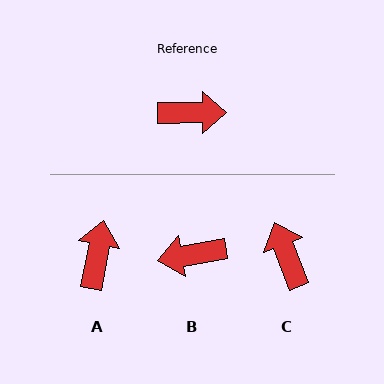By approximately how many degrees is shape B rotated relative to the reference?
Approximately 171 degrees clockwise.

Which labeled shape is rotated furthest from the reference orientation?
B, about 171 degrees away.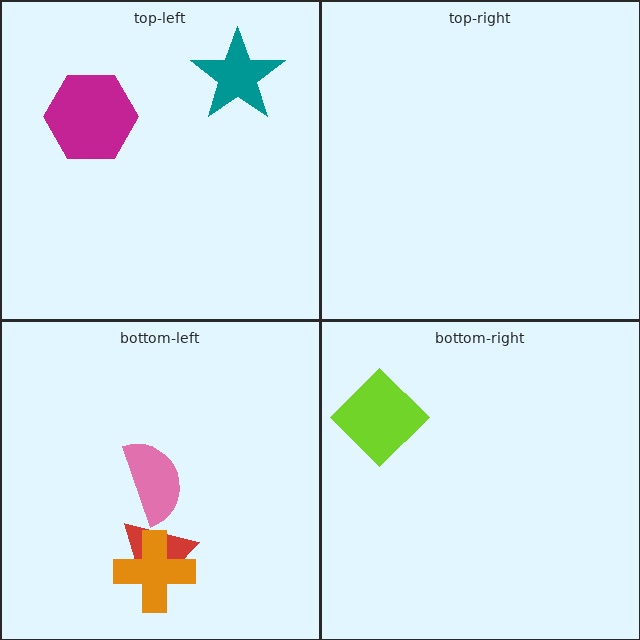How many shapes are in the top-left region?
2.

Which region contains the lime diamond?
The bottom-right region.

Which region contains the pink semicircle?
The bottom-left region.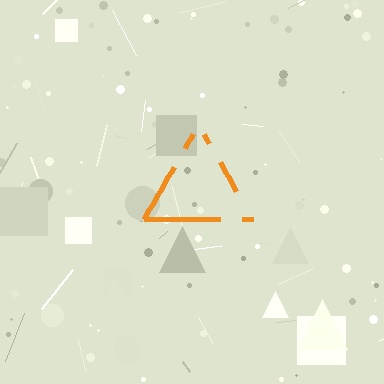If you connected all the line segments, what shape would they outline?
They would outline a triangle.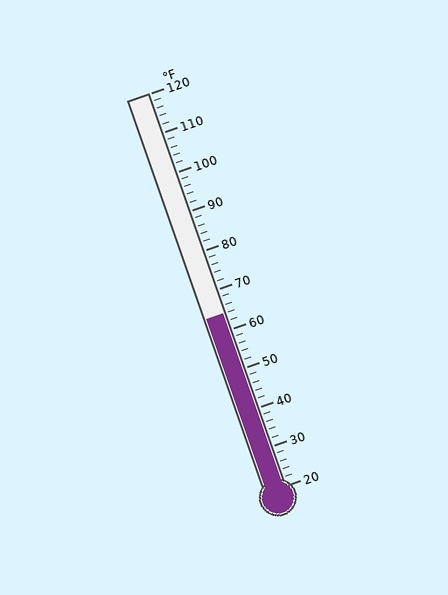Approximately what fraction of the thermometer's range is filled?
The thermometer is filled to approximately 45% of its range.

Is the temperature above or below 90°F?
The temperature is below 90°F.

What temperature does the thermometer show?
The thermometer shows approximately 64°F.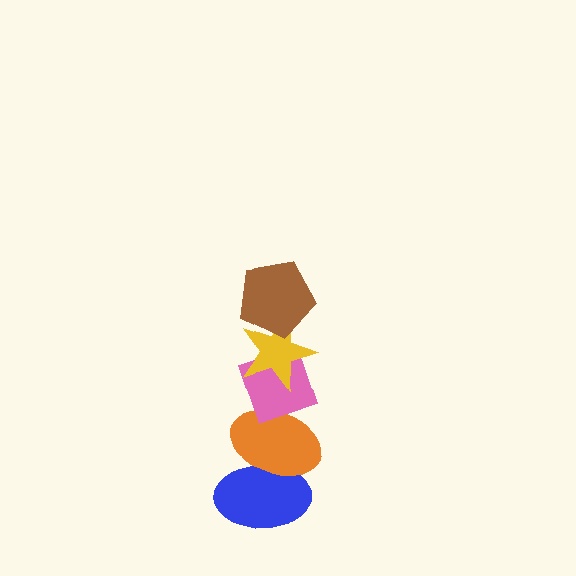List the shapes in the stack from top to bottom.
From top to bottom: the brown pentagon, the yellow star, the pink diamond, the orange ellipse, the blue ellipse.